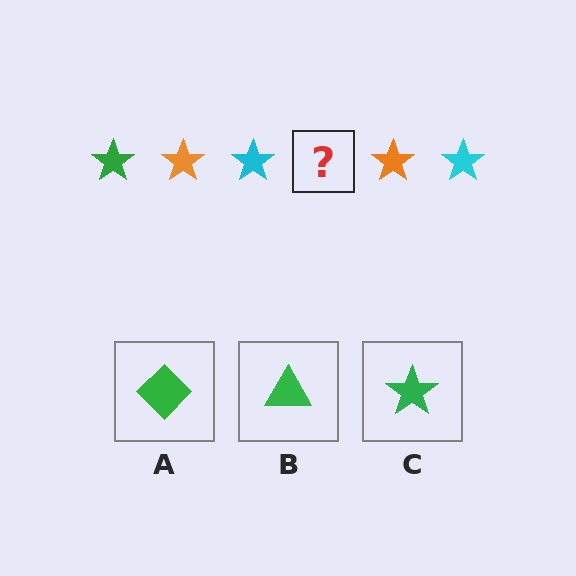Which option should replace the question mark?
Option C.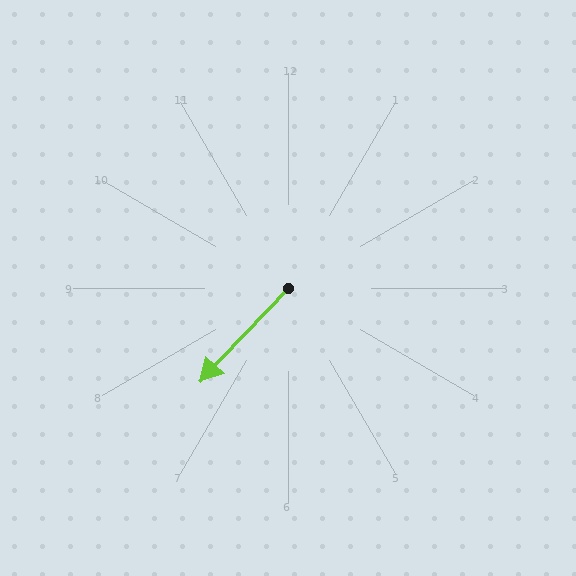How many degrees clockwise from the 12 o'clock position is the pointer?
Approximately 223 degrees.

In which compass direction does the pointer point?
Southwest.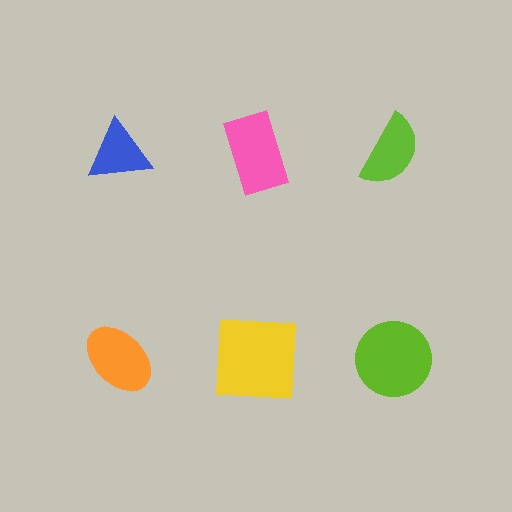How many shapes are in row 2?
3 shapes.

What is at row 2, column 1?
An orange ellipse.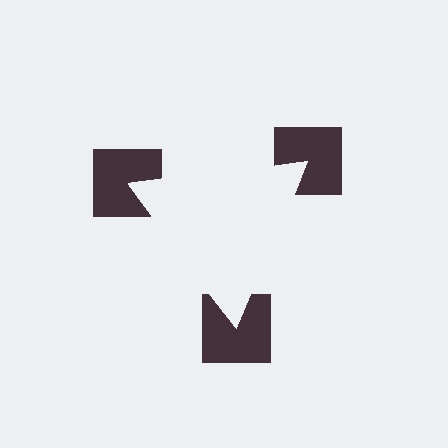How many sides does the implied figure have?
3 sides.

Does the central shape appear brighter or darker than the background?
It typically appears slightly brighter than the background, even though no actual brightness change is drawn.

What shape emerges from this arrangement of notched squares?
An illusory triangle — its edges are inferred from the aligned wedge cuts in the notched squares, not physically drawn.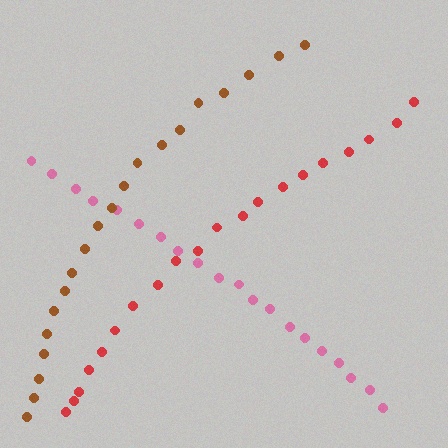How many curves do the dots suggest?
There are 3 distinct paths.